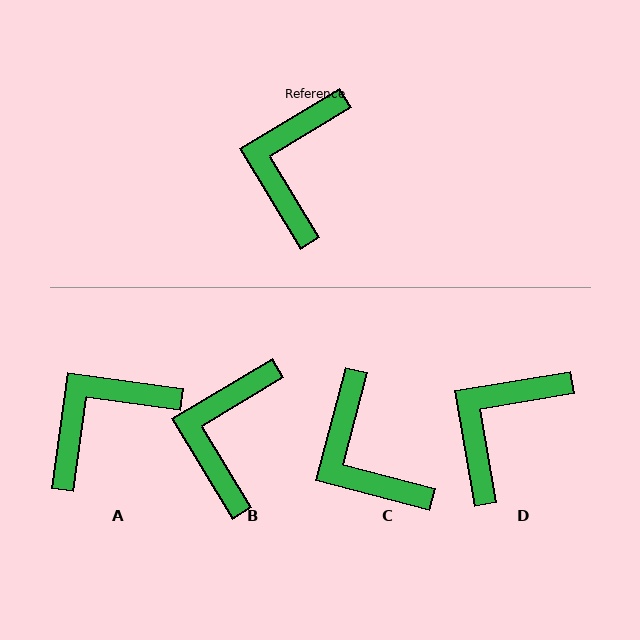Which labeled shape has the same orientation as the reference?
B.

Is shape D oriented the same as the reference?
No, it is off by about 21 degrees.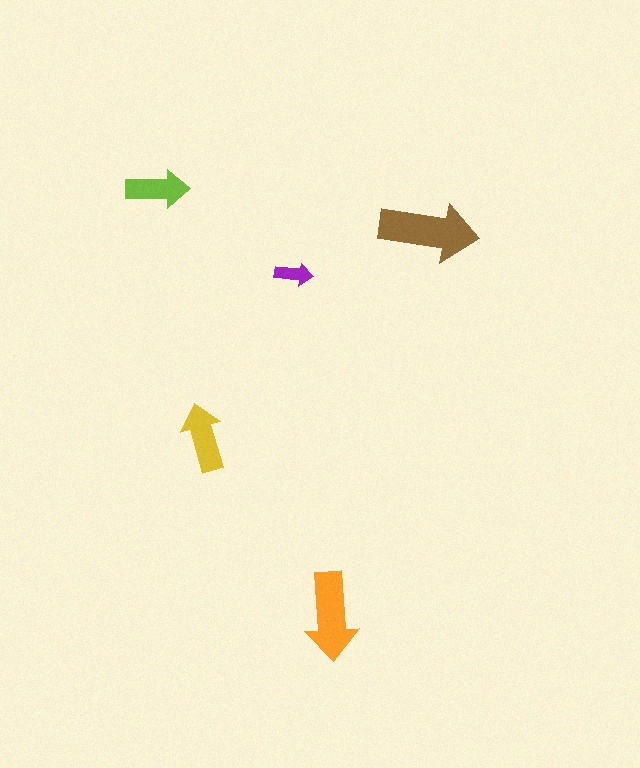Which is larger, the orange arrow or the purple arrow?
The orange one.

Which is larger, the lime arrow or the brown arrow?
The brown one.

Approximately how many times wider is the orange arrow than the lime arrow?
About 1.5 times wider.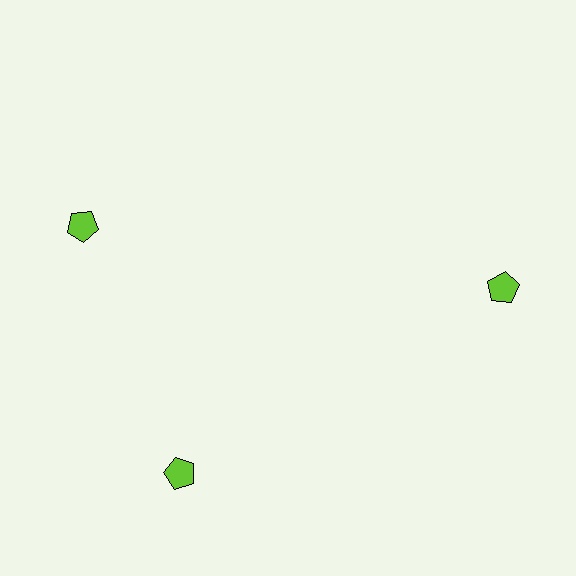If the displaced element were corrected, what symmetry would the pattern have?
It would have 3-fold rotational symmetry — the pattern would map onto itself every 120 degrees.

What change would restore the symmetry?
The symmetry would be restored by rotating it back into even spacing with its neighbors so that all 3 pentagons sit at equal angles and equal distance from the center.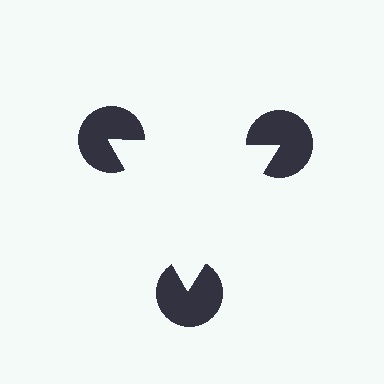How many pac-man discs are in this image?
There are 3 — one at each vertex of the illusory triangle.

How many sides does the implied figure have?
3 sides.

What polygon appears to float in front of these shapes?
An illusory triangle — its edges are inferred from the aligned wedge cuts in the pac-man discs, not physically drawn.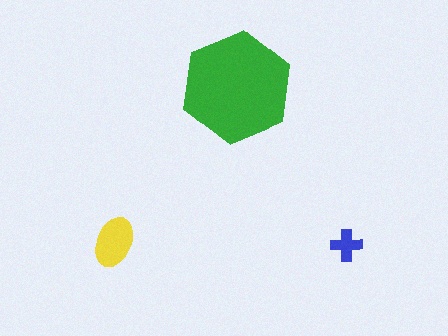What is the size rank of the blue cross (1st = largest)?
3rd.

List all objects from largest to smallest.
The green hexagon, the yellow ellipse, the blue cross.